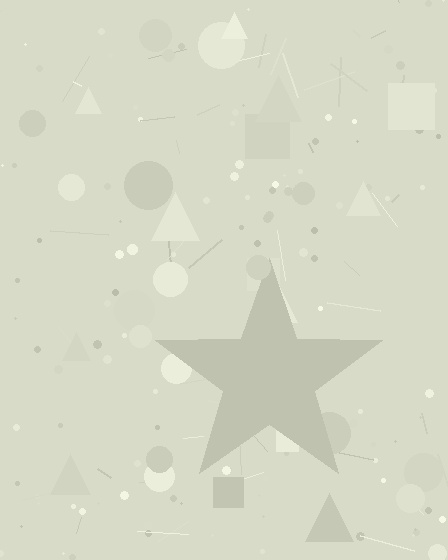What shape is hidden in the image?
A star is hidden in the image.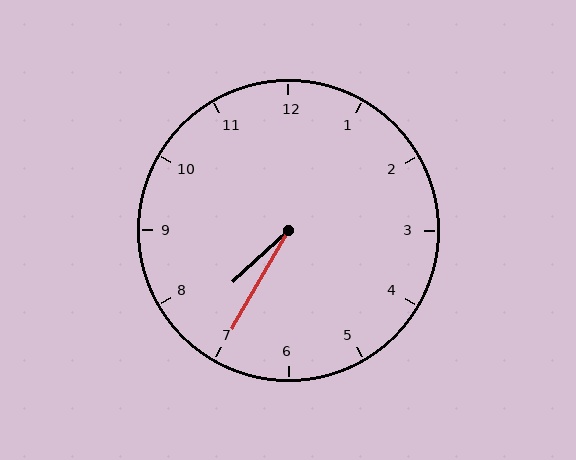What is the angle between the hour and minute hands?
Approximately 18 degrees.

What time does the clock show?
7:35.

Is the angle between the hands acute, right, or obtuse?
It is acute.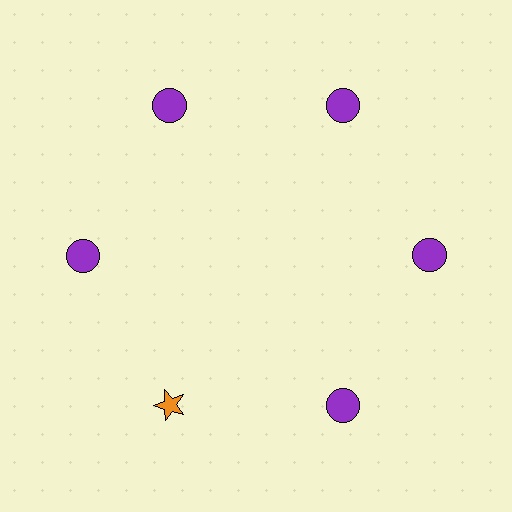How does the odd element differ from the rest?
It differs in both color (orange instead of purple) and shape (star instead of circle).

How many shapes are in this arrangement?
There are 6 shapes arranged in a ring pattern.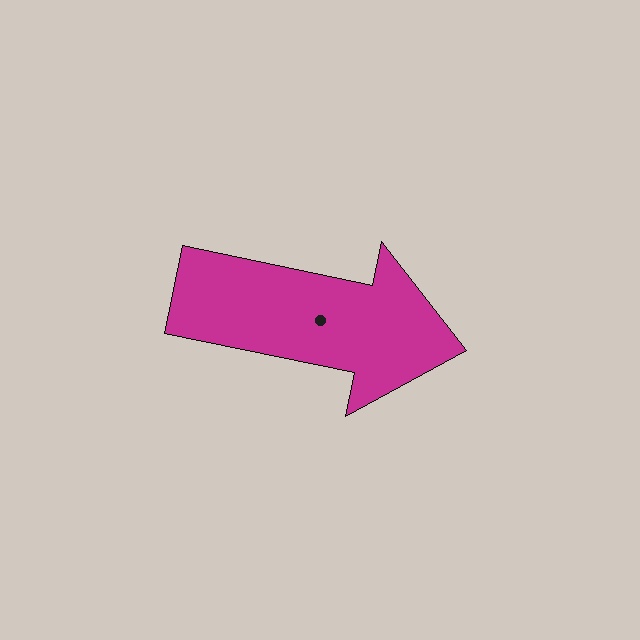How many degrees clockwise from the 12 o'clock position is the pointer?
Approximately 102 degrees.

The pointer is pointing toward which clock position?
Roughly 3 o'clock.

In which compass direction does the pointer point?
East.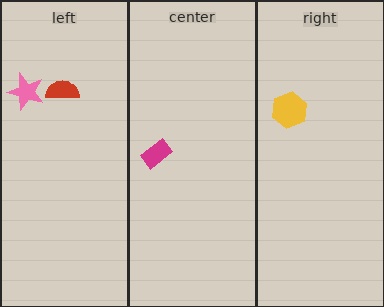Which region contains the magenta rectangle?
The center region.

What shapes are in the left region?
The red semicircle, the pink star.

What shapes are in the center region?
The magenta rectangle.